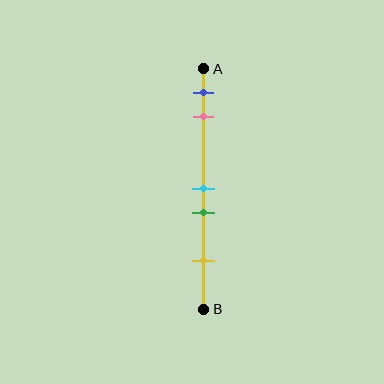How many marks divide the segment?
There are 5 marks dividing the segment.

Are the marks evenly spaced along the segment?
No, the marks are not evenly spaced.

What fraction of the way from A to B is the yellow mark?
The yellow mark is approximately 80% (0.8) of the way from A to B.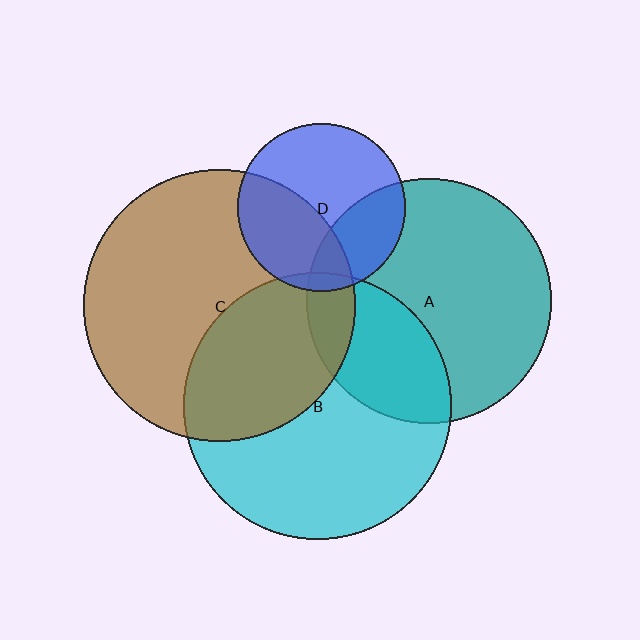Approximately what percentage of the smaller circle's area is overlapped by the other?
Approximately 35%.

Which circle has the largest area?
Circle C (brown).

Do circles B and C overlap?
Yes.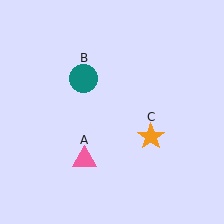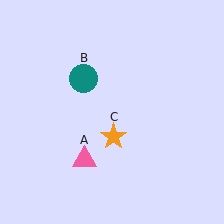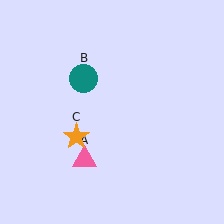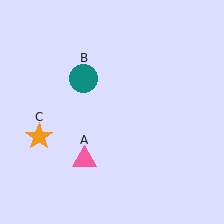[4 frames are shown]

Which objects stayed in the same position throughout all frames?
Pink triangle (object A) and teal circle (object B) remained stationary.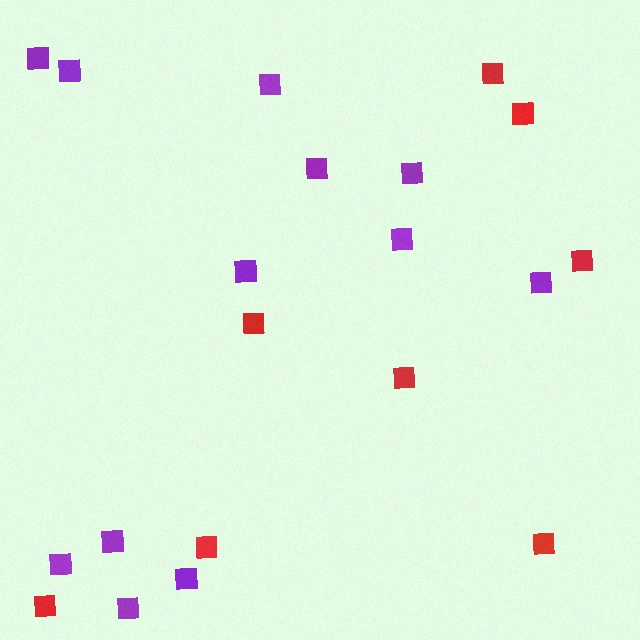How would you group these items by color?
There are 2 groups: one group of red squares (8) and one group of purple squares (12).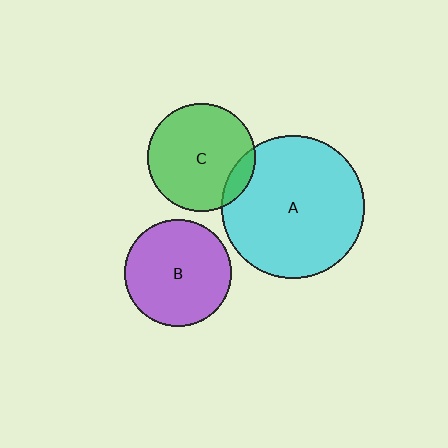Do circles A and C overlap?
Yes.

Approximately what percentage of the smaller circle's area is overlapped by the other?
Approximately 10%.